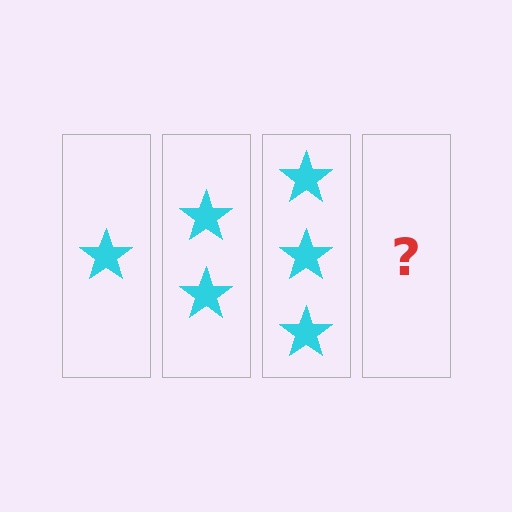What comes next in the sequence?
The next element should be 4 stars.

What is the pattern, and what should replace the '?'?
The pattern is that each step adds one more star. The '?' should be 4 stars.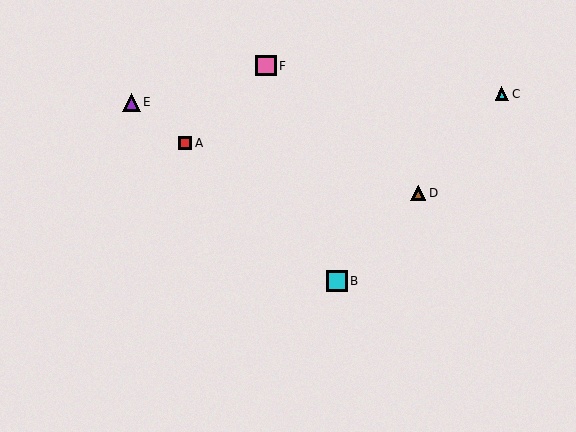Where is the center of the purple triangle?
The center of the purple triangle is at (131, 102).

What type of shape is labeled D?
Shape D is a brown triangle.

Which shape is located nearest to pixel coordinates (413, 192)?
The brown triangle (labeled D) at (418, 193) is nearest to that location.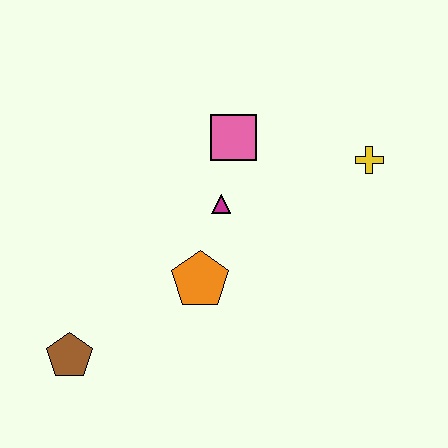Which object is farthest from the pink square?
The brown pentagon is farthest from the pink square.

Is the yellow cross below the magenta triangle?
No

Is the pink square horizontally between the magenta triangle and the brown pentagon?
No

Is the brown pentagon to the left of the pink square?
Yes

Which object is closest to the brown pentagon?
The orange pentagon is closest to the brown pentagon.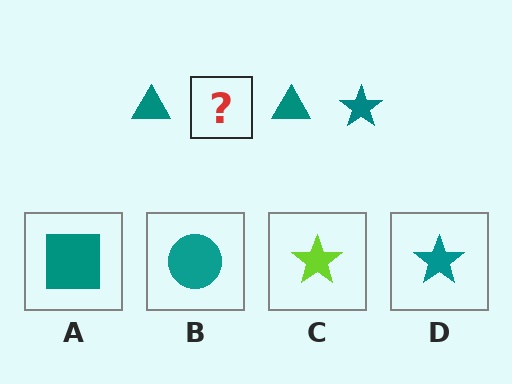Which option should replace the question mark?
Option D.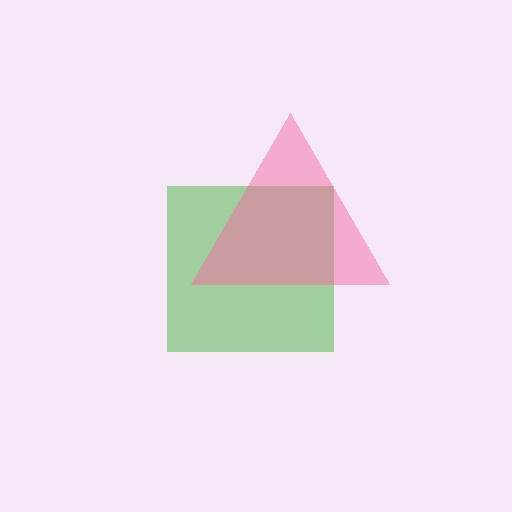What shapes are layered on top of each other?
The layered shapes are: a green square, a pink triangle.